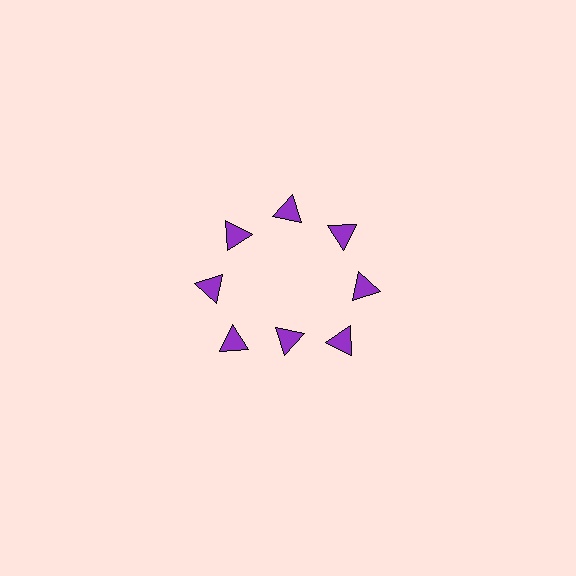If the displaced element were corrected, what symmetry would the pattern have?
It would have 8-fold rotational symmetry — the pattern would map onto itself every 45 degrees.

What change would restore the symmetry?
The symmetry would be restored by moving it outward, back onto the ring so that all 8 triangles sit at equal angles and equal distance from the center.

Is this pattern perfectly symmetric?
No. The 8 purple triangles are arranged in a ring, but one element near the 6 o'clock position is pulled inward toward the center, breaking the 8-fold rotational symmetry.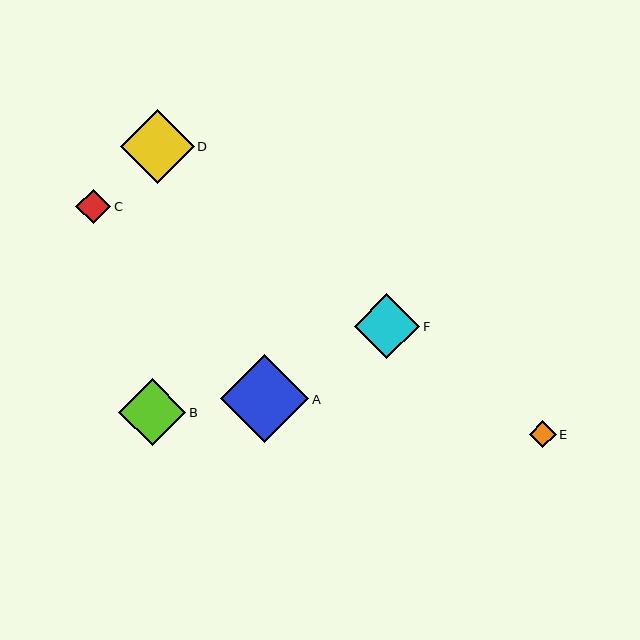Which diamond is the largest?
Diamond A is the largest with a size of approximately 88 pixels.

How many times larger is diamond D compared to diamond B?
Diamond D is approximately 1.1 times the size of diamond B.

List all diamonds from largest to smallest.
From largest to smallest: A, D, B, F, C, E.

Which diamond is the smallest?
Diamond E is the smallest with a size of approximately 27 pixels.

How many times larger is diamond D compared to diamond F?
Diamond D is approximately 1.1 times the size of diamond F.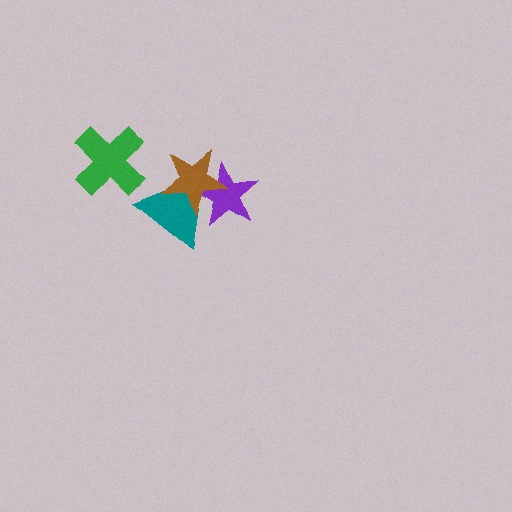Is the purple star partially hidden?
Yes, it is partially covered by another shape.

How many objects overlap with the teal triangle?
2 objects overlap with the teal triangle.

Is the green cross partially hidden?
No, no other shape covers it.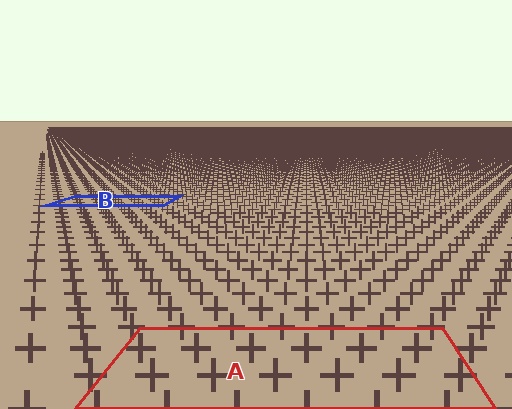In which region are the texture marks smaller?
The texture marks are smaller in region B, because it is farther away.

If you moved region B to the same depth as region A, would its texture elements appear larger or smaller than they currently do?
They would appear larger. At a closer depth, the same texture elements are projected at a bigger on-screen size.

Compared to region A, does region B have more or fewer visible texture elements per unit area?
Region B has more texture elements per unit area — they are packed more densely because it is farther away.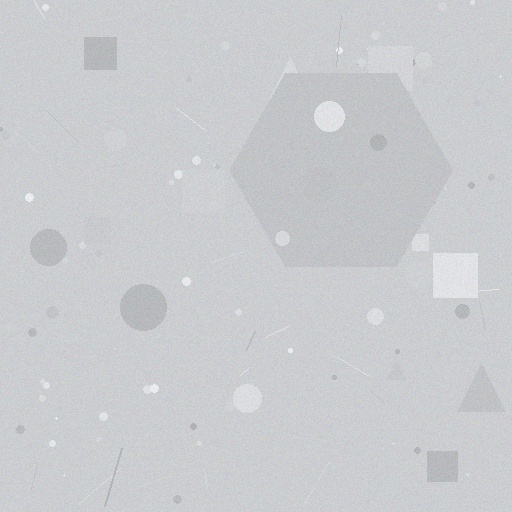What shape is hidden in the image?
A hexagon is hidden in the image.